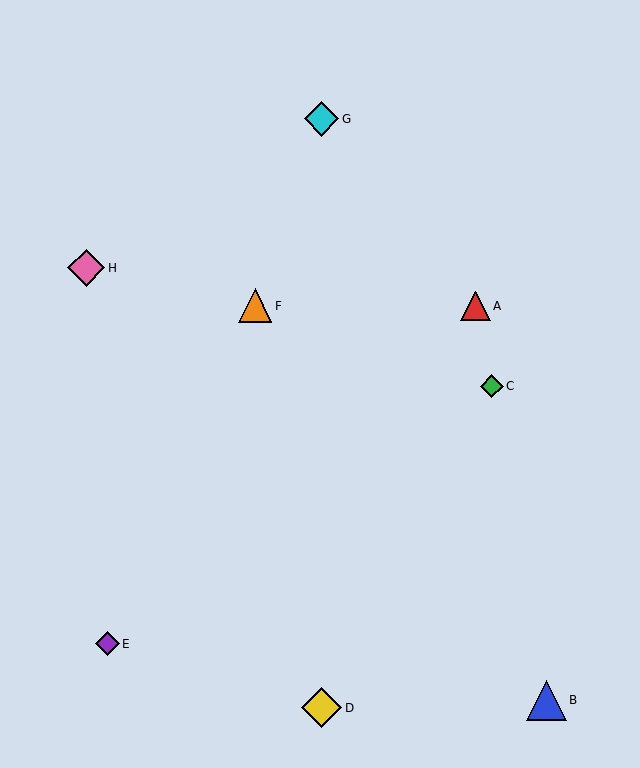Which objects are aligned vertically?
Objects D, G are aligned vertically.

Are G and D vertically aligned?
Yes, both are at x≈322.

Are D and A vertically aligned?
No, D is at x≈322 and A is at x≈475.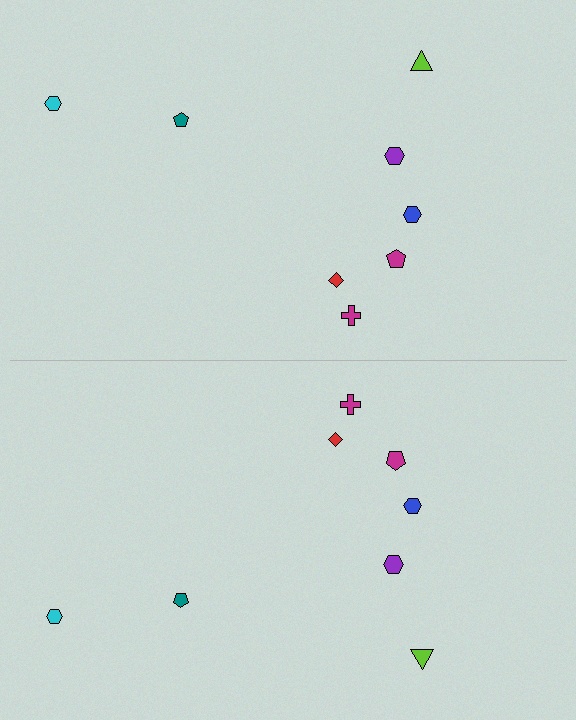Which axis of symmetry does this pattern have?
The pattern has a horizontal axis of symmetry running through the center of the image.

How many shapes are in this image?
There are 16 shapes in this image.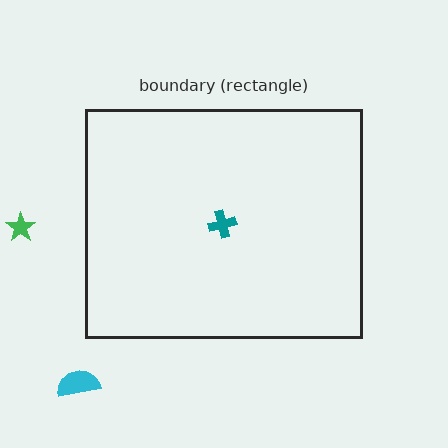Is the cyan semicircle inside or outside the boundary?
Outside.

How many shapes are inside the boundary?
1 inside, 2 outside.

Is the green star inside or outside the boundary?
Outside.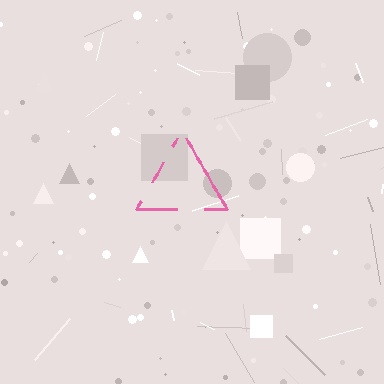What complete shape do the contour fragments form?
The contour fragments form a triangle.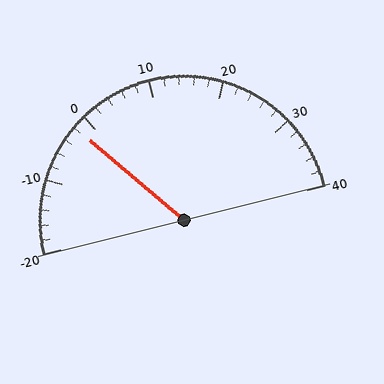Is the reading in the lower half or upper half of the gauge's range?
The reading is in the lower half of the range (-20 to 40).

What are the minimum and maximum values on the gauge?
The gauge ranges from -20 to 40.